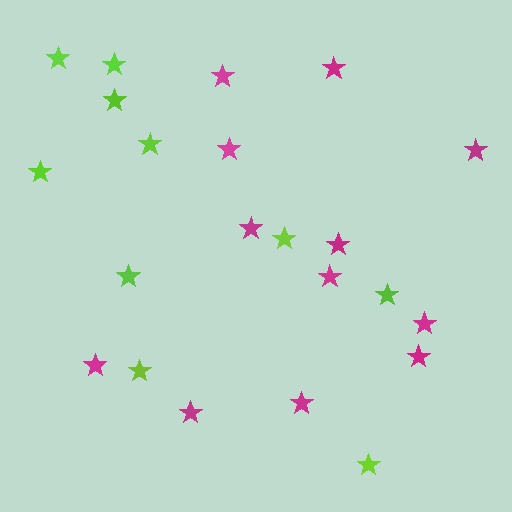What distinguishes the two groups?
There are 2 groups: one group of magenta stars (12) and one group of lime stars (10).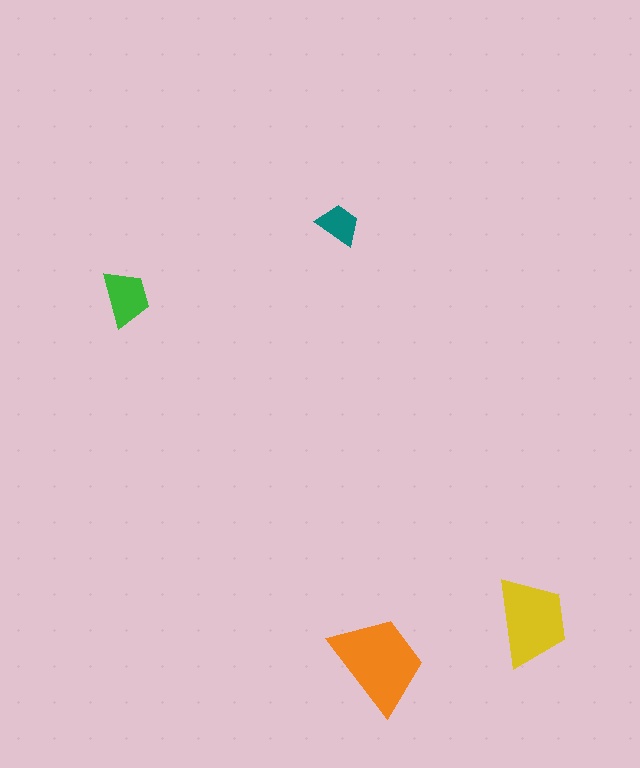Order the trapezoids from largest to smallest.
the orange one, the yellow one, the green one, the teal one.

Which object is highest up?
The teal trapezoid is topmost.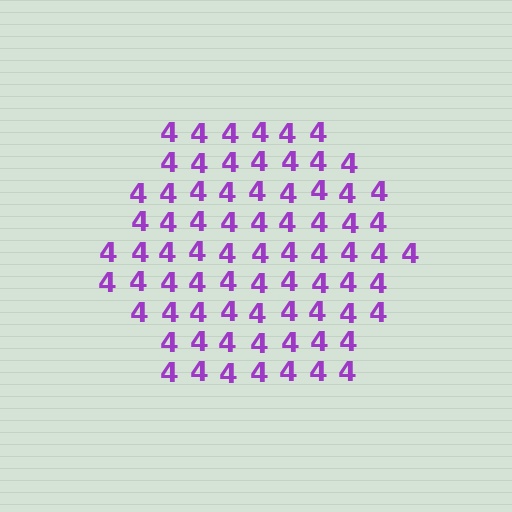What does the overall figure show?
The overall figure shows a hexagon.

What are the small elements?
The small elements are digit 4's.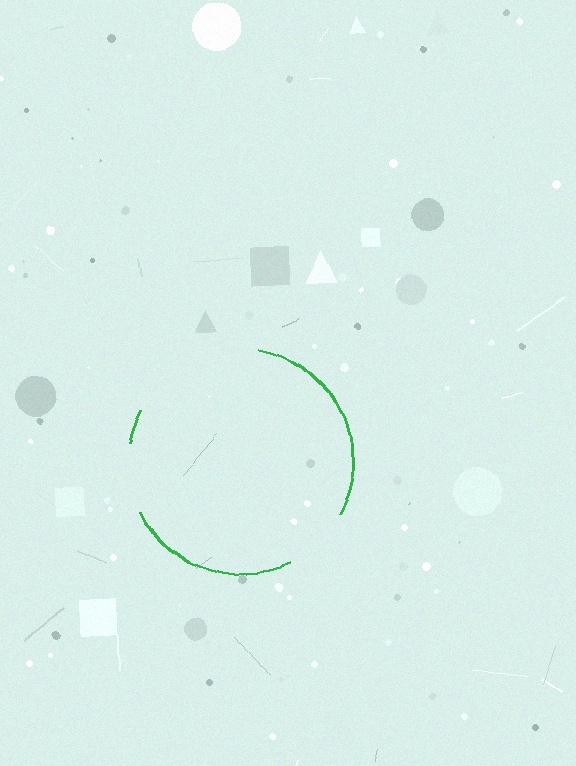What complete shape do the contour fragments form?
The contour fragments form a circle.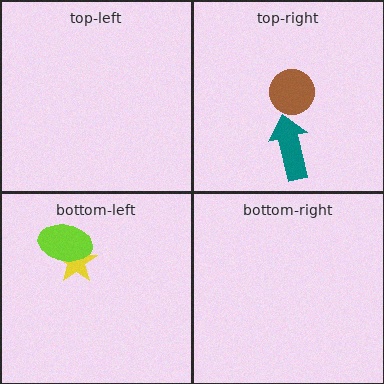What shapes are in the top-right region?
The brown circle, the teal arrow.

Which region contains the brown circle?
The top-right region.